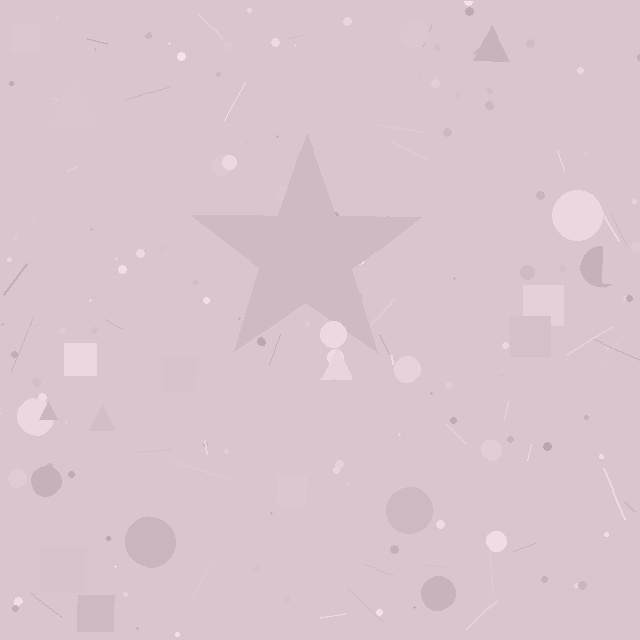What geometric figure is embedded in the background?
A star is embedded in the background.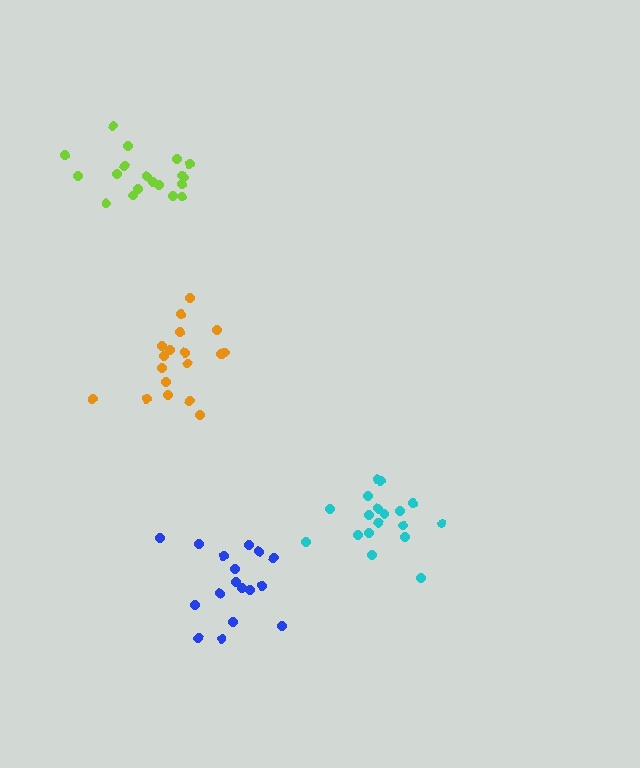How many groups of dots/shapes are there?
There are 4 groups.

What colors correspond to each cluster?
The clusters are colored: blue, cyan, orange, lime.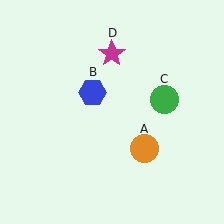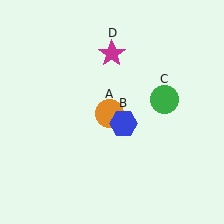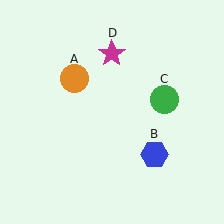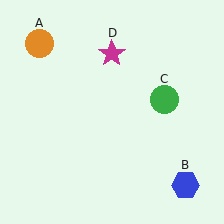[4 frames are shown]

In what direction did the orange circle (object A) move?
The orange circle (object A) moved up and to the left.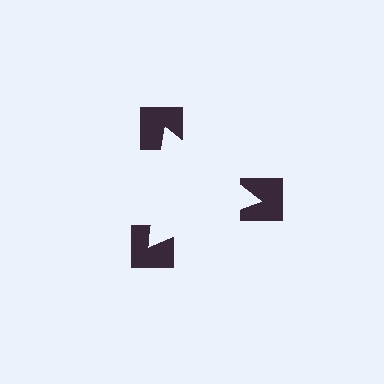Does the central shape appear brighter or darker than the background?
It typically appears slightly brighter than the background, even though no actual brightness change is drawn.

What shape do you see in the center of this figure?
An illusory triangle — its edges are inferred from the aligned wedge cuts in the notched squares, not physically drawn.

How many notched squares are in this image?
There are 3 — one at each vertex of the illusory triangle.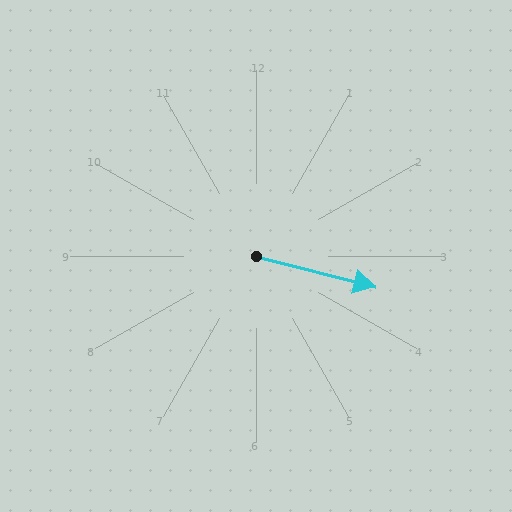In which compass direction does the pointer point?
East.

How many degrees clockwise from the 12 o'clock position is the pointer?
Approximately 104 degrees.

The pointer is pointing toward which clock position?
Roughly 3 o'clock.